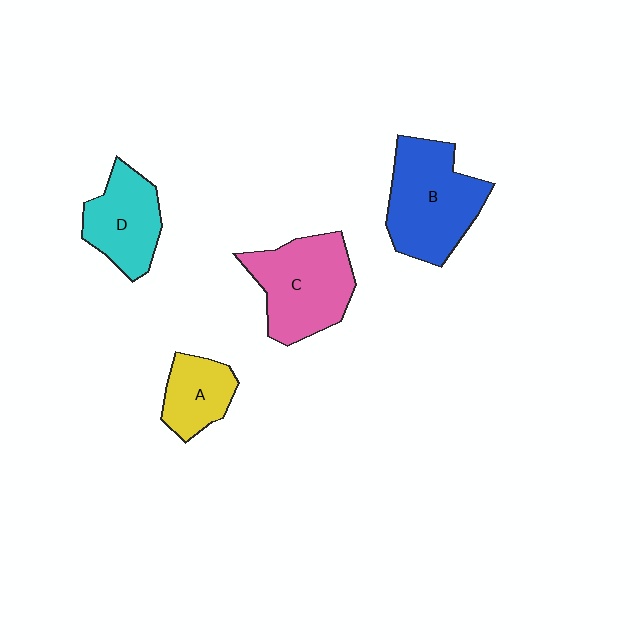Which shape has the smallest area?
Shape A (yellow).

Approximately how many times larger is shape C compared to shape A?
Approximately 1.8 times.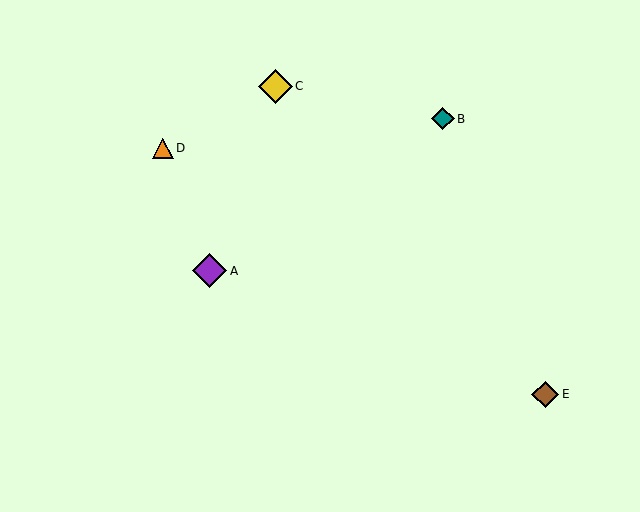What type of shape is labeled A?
Shape A is a purple diamond.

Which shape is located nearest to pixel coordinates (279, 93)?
The yellow diamond (labeled C) at (276, 86) is nearest to that location.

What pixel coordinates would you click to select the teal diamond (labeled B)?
Click at (443, 119) to select the teal diamond B.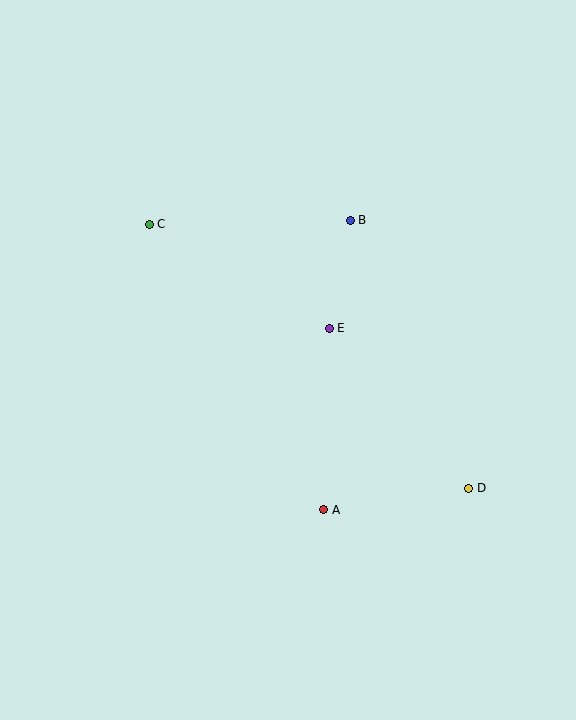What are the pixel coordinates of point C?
Point C is at (149, 224).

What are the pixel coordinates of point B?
Point B is at (350, 220).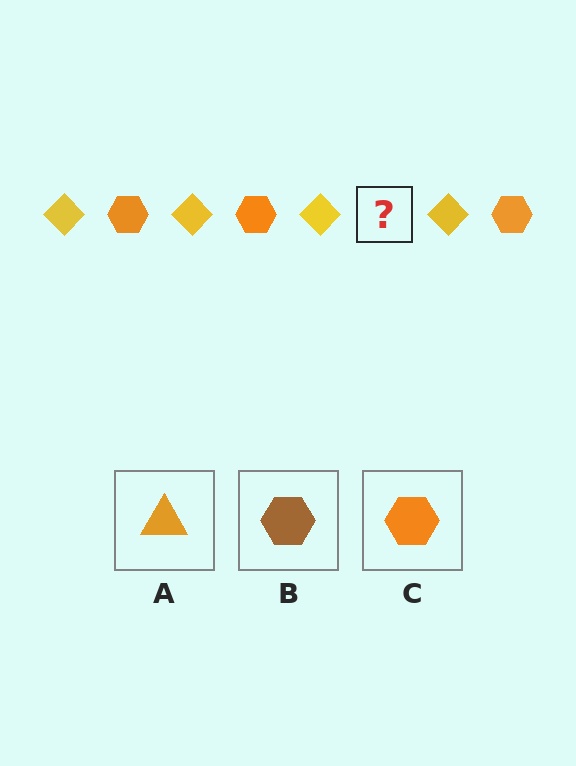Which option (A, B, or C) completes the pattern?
C.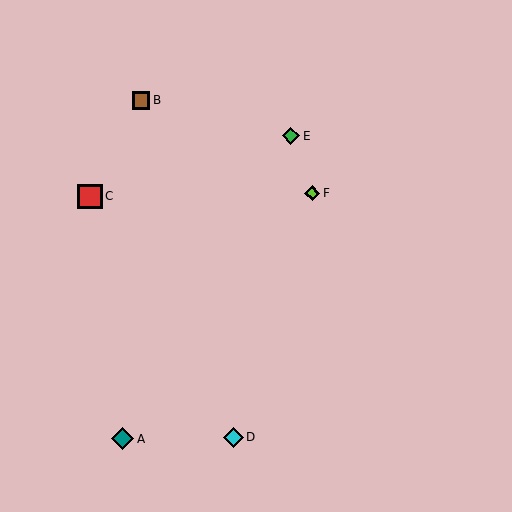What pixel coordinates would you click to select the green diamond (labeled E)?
Click at (291, 136) to select the green diamond E.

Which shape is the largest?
The red square (labeled C) is the largest.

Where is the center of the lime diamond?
The center of the lime diamond is at (312, 193).